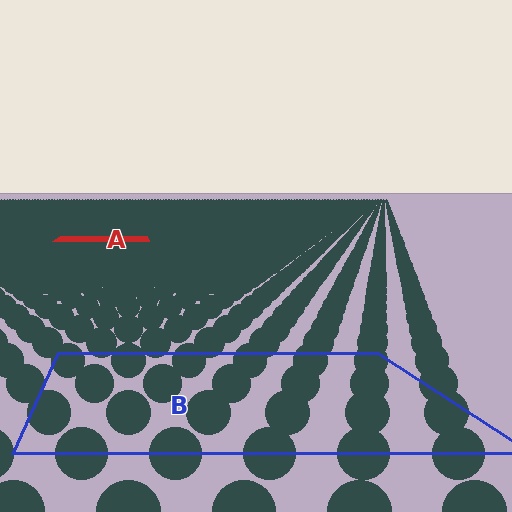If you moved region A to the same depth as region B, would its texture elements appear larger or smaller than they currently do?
They would appear larger. At a closer depth, the same texture elements are projected at a bigger on-screen size.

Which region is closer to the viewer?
Region B is closer. The texture elements there are larger and more spread out.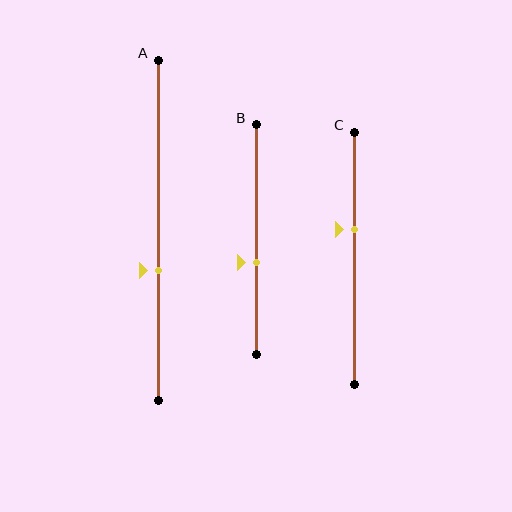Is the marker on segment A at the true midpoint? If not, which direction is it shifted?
No, the marker on segment A is shifted downward by about 12% of the segment length.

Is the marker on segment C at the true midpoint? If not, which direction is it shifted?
No, the marker on segment C is shifted upward by about 11% of the segment length.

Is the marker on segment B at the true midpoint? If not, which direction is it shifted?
No, the marker on segment B is shifted downward by about 10% of the segment length.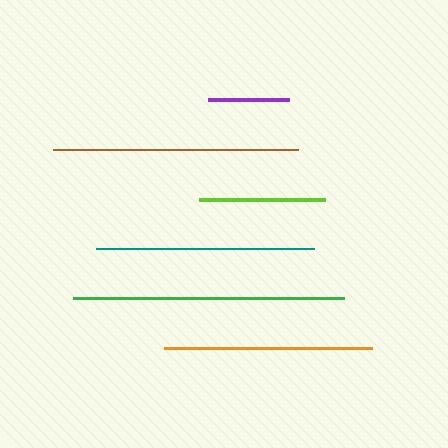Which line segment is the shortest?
The purple line is the shortest at approximately 82 pixels.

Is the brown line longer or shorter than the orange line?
The brown line is longer than the orange line.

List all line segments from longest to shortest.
From longest to shortest: green, brown, teal, orange, lime, purple.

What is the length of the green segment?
The green segment is approximately 271 pixels long.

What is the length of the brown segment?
The brown segment is approximately 245 pixels long.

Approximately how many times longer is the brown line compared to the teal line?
The brown line is approximately 1.1 times the length of the teal line.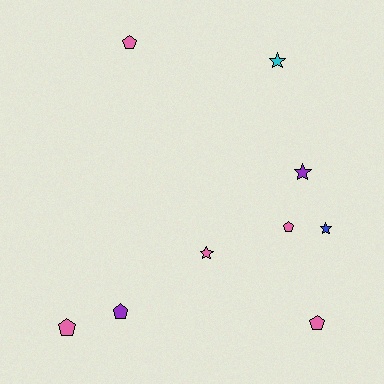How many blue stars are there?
There is 1 blue star.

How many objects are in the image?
There are 9 objects.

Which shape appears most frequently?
Pentagon, with 5 objects.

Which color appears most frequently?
Pink, with 5 objects.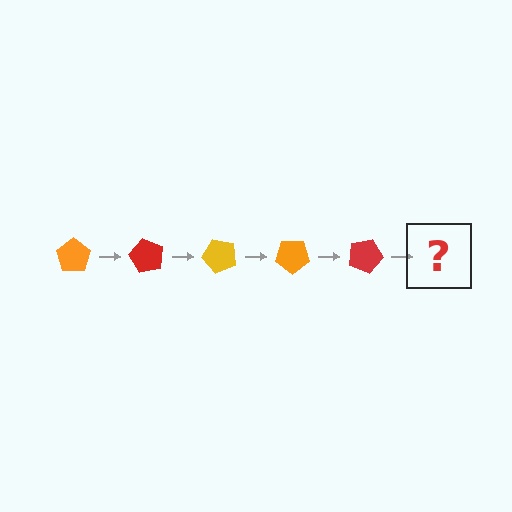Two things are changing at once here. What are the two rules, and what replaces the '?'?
The two rules are that it rotates 60 degrees each step and the color cycles through orange, red, and yellow. The '?' should be a yellow pentagon, rotated 300 degrees from the start.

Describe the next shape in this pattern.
It should be a yellow pentagon, rotated 300 degrees from the start.